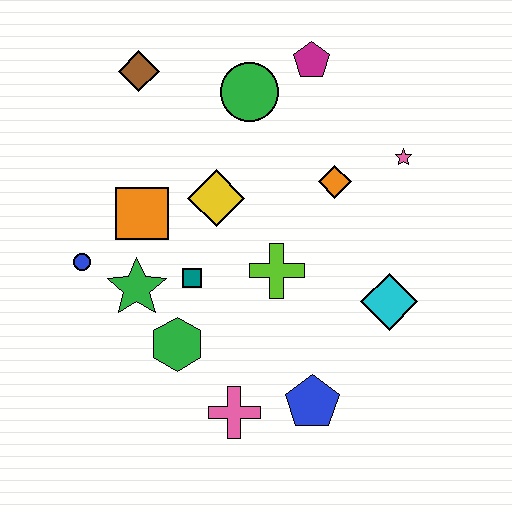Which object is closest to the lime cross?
The teal square is closest to the lime cross.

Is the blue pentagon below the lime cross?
Yes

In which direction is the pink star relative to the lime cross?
The pink star is to the right of the lime cross.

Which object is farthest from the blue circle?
The pink star is farthest from the blue circle.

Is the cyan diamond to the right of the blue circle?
Yes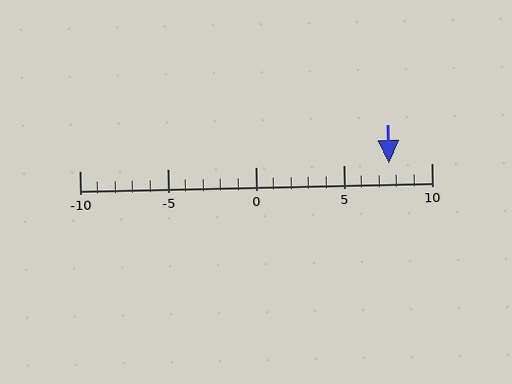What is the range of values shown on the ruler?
The ruler shows values from -10 to 10.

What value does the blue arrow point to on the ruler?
The blue arrow points to approximately 8.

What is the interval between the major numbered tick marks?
The major tick marks are spaced 5 units apart.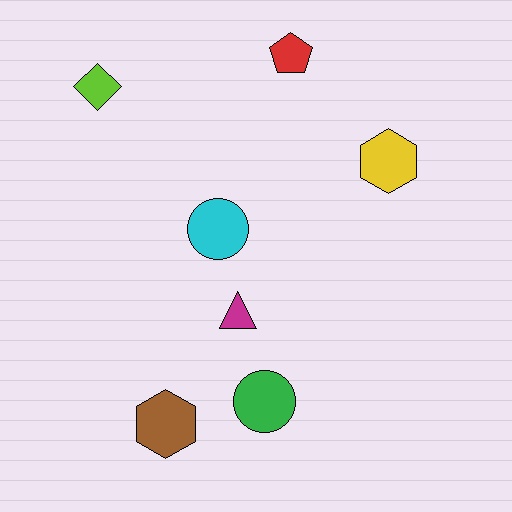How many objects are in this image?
There are 7 objects.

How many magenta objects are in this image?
There is 1 magenta object.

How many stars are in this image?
There are no stars.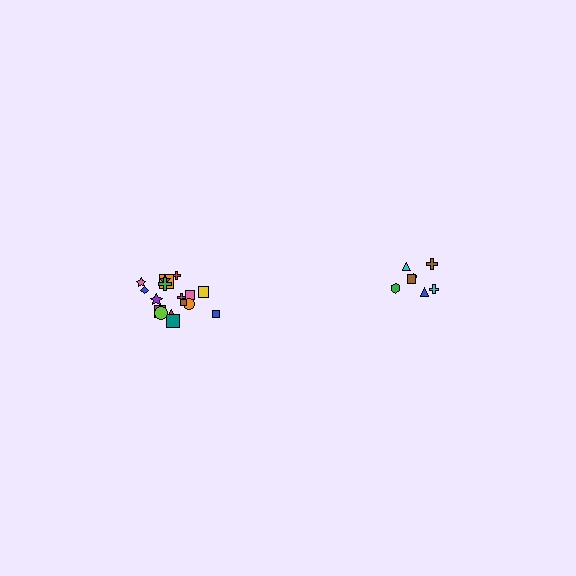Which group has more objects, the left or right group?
The left group.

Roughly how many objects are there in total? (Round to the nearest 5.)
Roughly 25 objects in total.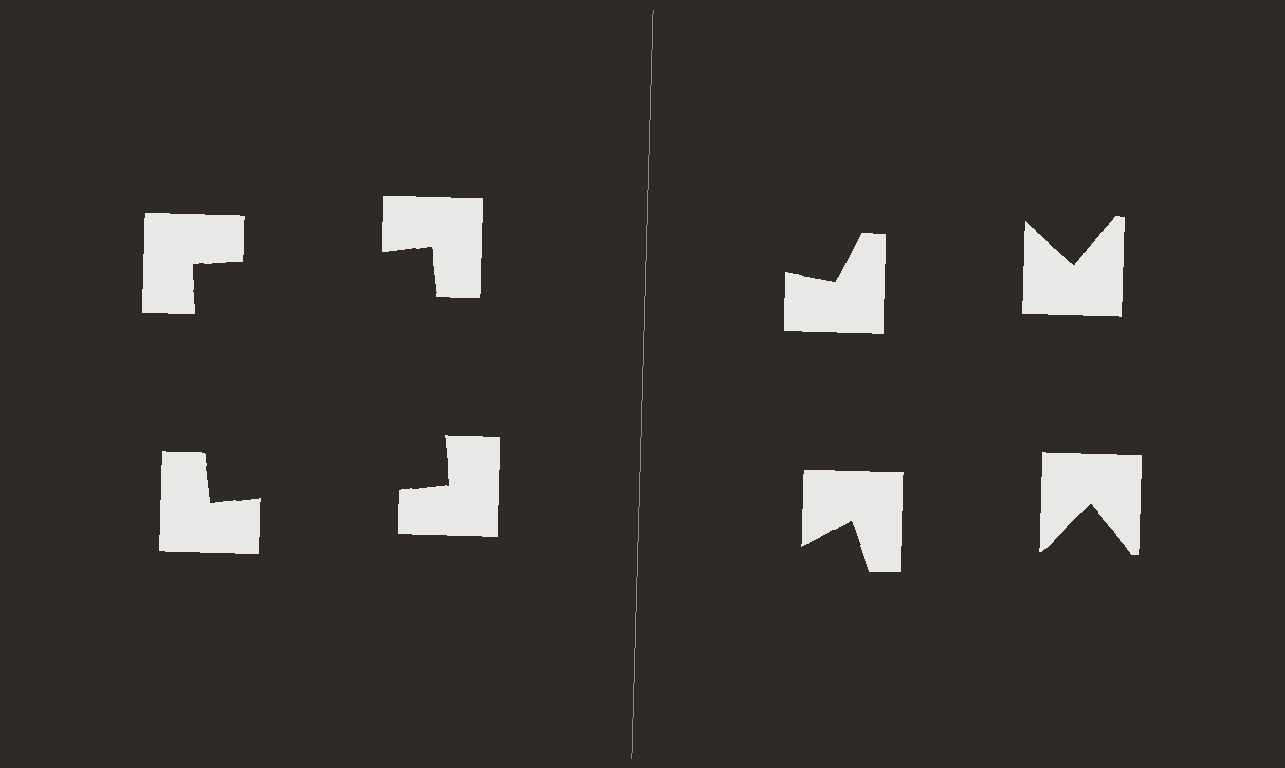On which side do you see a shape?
An illusory square appears on the left side. On the right side the wedge cuts are rotated, so no coherent shape forms.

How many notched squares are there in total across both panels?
8 — 4 on each side.